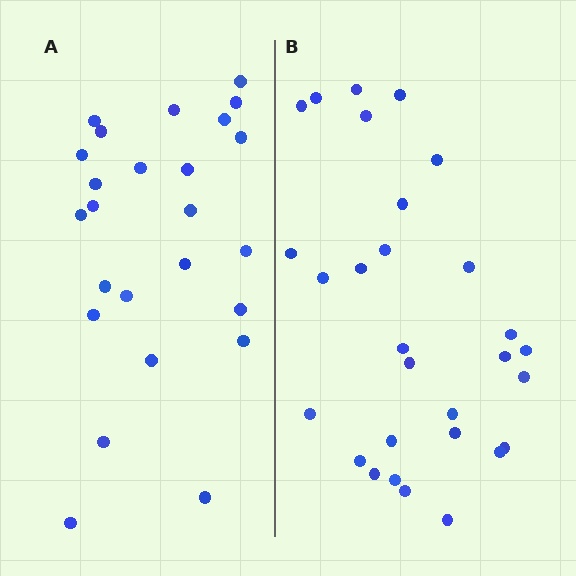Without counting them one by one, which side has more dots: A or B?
Region B (the right region) has more dots.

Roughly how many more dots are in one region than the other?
Region B has about 4 more dots than region A.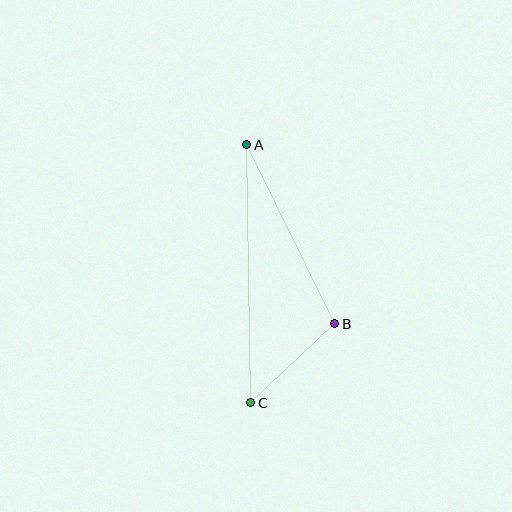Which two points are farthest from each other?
Points A and C are farthest from each other.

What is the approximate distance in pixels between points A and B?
The distance between A and B is approximately 200 pixels.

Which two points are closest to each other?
Points B and C are closest to each other.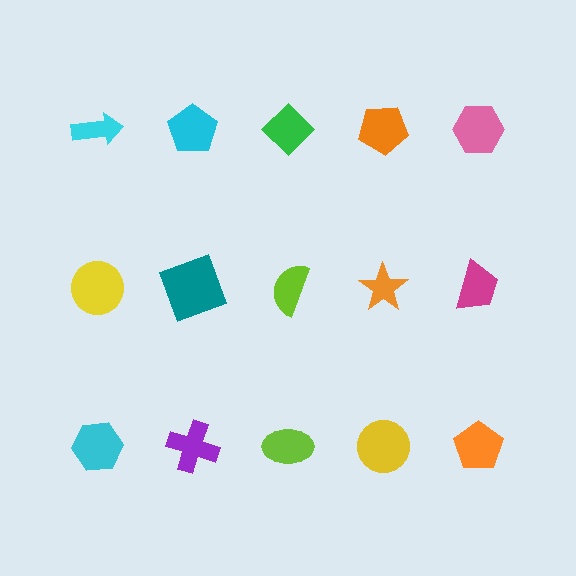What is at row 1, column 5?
A pink hexagon.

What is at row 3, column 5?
An orange pentagon.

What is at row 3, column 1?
A cyan hexagon.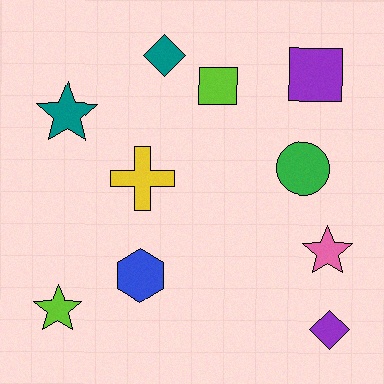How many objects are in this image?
There are 10 objects.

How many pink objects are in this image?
There is 1 pink object.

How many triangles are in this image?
There are no triangles.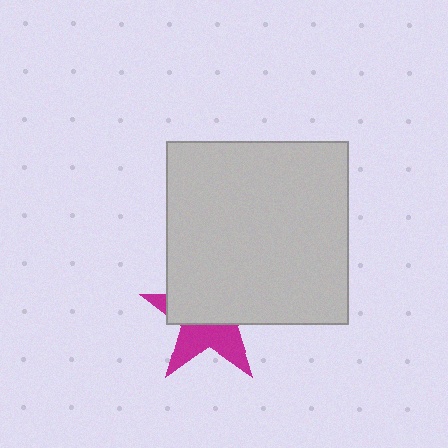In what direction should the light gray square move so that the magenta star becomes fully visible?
The light gray square should move up. That is the shortest direction to clear the overlap and leave the magenta star fully visible.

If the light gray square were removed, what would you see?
You would see the complete magenta star.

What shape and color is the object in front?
The object in front is a light gray square.